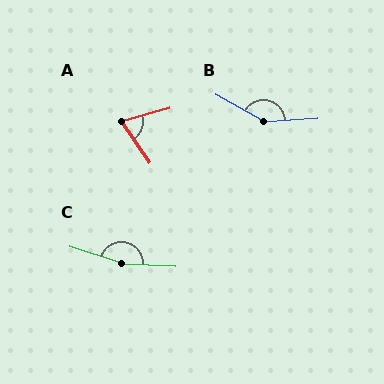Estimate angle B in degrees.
Approximately 148 degrees.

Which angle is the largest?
C, at approximately 165 degrees.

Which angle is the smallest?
A, at approximately 72 degrees.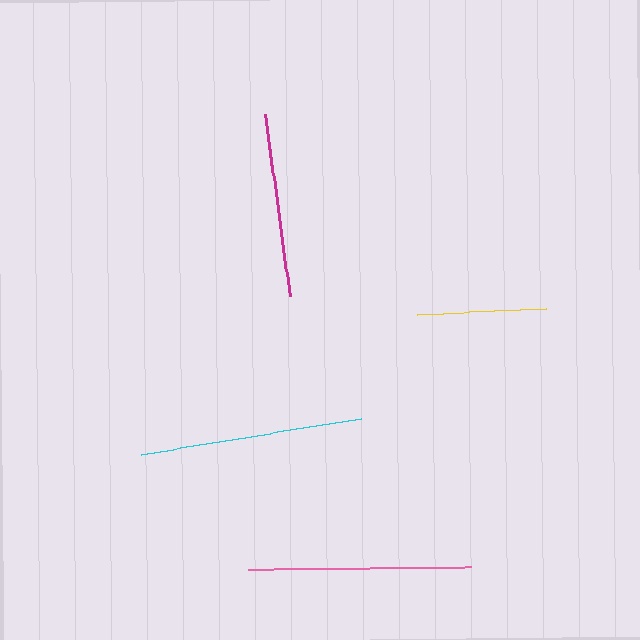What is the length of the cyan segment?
The cyan segment is approximately 223 pixels long.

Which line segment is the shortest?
The yellow line is the shortest at approximately 130 pixels.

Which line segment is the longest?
The pink line is the longest at approximately 223 pixels.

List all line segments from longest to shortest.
From longest to shortest: pink, cyan, magenta, yellow.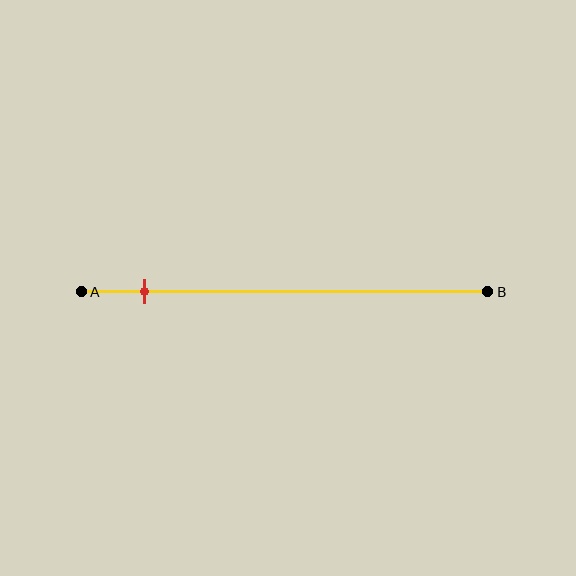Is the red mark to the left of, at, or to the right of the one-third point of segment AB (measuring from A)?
The red mark is to the left of the one-third point of segment AB.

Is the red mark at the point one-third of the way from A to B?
No, the mark is at about 15% from A, not at the 33% one-third point.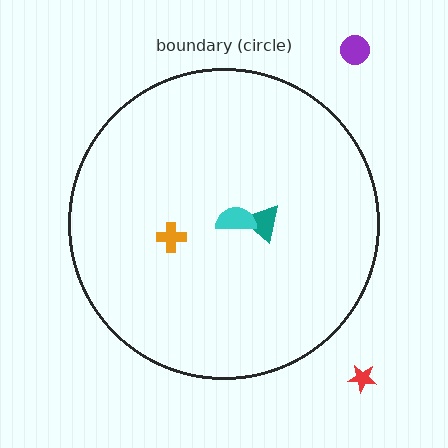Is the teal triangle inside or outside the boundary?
Inside.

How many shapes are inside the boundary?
3 inside, 2 outside.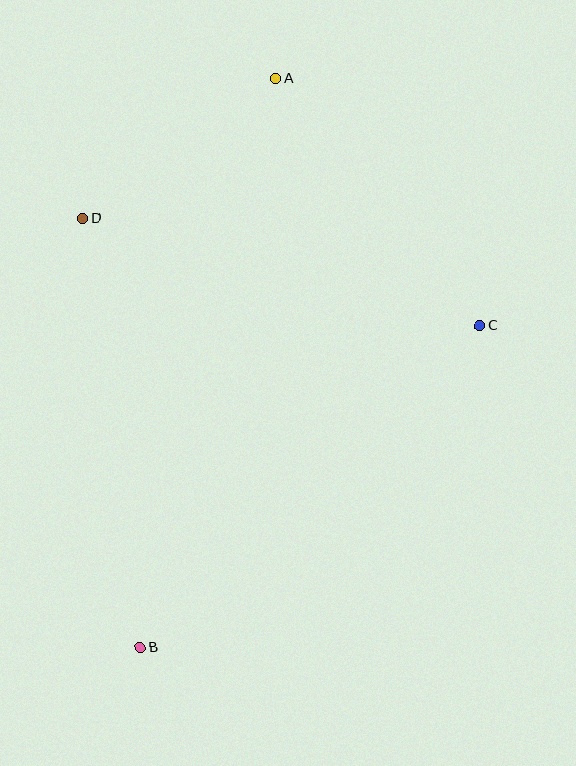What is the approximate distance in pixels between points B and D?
The distance between B and D is approximately 433 pixels.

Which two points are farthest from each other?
Points A and B are farthest from each other.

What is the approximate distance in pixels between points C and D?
The distance between C and D is approximately 412 pixels.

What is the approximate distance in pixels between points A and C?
The distance between A and C is approximately 320 pixels.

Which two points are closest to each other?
Points A and D are closest to each other.